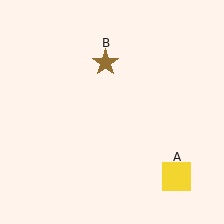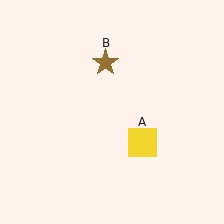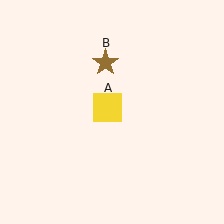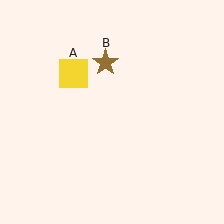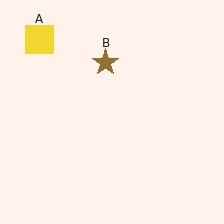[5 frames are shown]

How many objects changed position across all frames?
1 object changed position: yellow square (object A).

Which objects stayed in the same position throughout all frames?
Brown star (object B) remained stationary.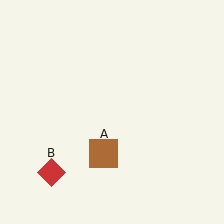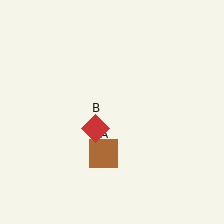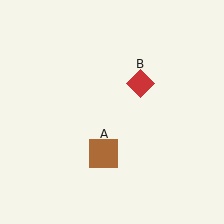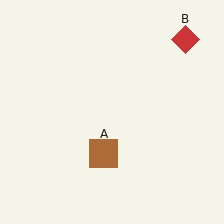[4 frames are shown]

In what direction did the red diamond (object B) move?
The red diamond (object B) moved up and to the right.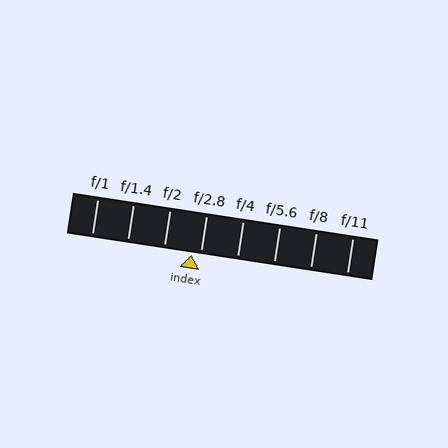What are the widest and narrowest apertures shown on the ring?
The widest aperture shown is f/1 and the narrowest is f/11.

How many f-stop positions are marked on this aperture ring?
There are 8 f-stop positions marked.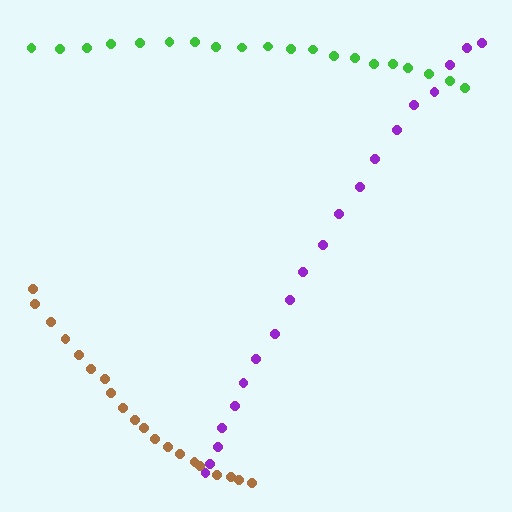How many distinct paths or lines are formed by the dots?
There are 3 distinct paths.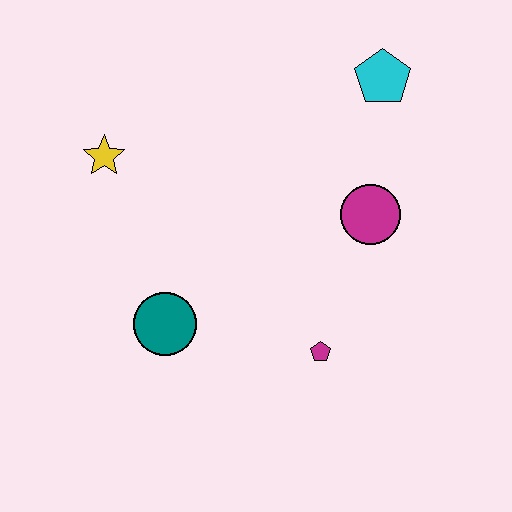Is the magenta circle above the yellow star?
No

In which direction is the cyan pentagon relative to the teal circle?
The cyan pentagon is above the teal circle.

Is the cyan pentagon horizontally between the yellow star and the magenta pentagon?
No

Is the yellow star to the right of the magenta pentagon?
No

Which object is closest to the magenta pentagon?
The magenta circle is closest to the magenta pentagon.